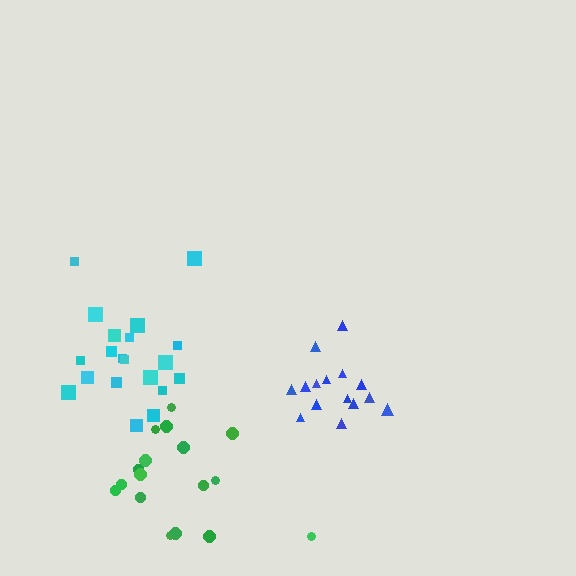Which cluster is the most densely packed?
Blue.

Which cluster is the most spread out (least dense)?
Cyan.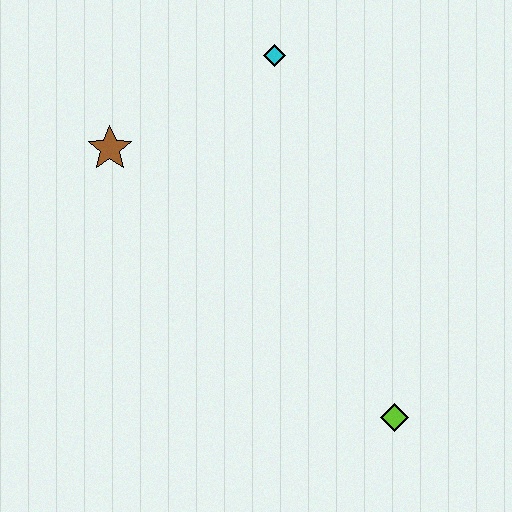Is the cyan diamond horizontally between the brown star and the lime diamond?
Yes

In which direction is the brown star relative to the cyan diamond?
The brown star is to the left of the cyan diamond.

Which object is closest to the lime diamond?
The cyan diamond is closest to the lime diamond.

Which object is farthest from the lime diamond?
The brown star is farthest from the lime diamond.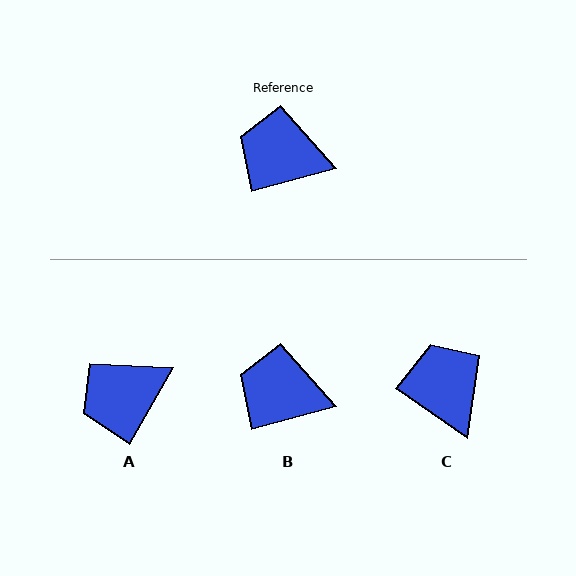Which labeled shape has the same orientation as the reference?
B.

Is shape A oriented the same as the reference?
No, it is off by about 45 degrees.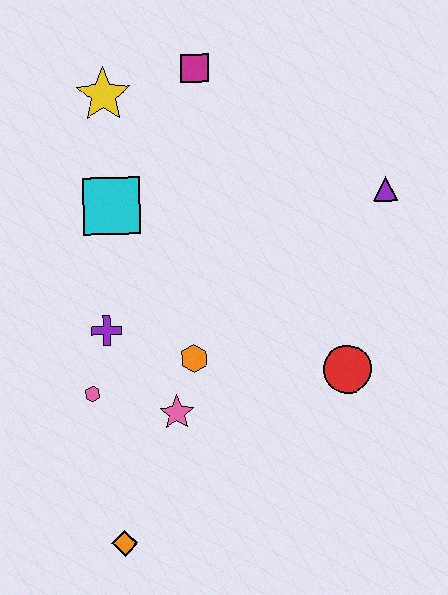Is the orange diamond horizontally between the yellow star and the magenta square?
Yes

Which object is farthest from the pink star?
The magenta square is farthest from the pink star.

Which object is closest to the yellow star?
The magenta square is closest to the yellow star.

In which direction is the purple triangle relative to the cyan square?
The purple triangle is to the right of the cyan square.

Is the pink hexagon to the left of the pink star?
Yes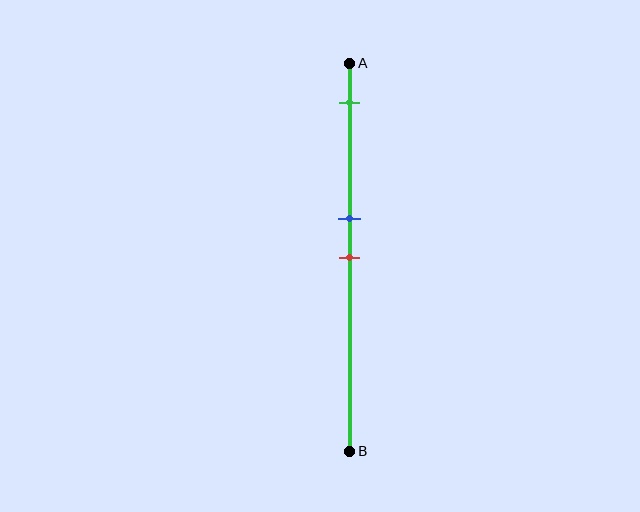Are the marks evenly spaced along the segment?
No, the marks are not evenly spaced.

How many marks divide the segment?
There are 3 marks dividing the segment.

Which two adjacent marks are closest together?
The blue and red marks are the closest adjacent pair.